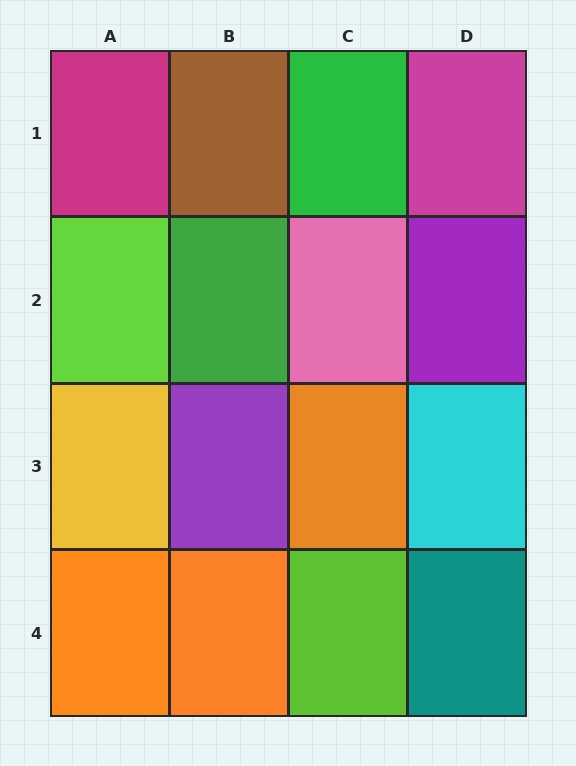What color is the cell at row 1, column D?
Magenta.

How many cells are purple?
2 cells are purple.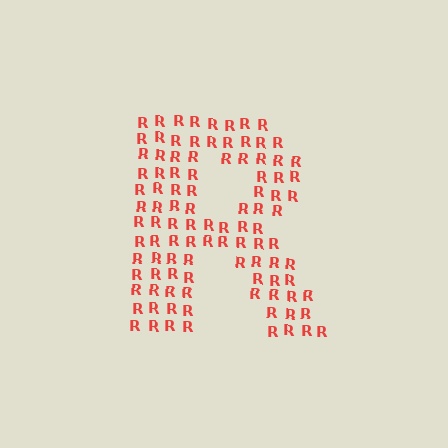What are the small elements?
The small elements are letter R's.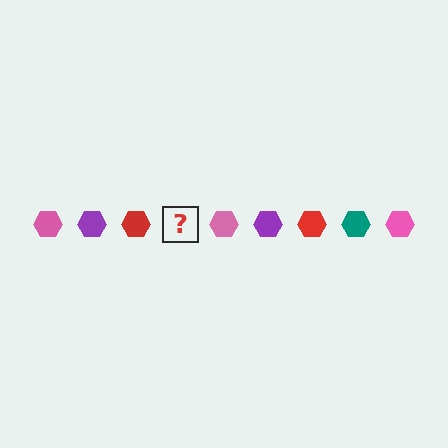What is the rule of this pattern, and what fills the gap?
The rule is that the pattern cycles through pink, purple, red, teal hexagons. The gap should be filled with a teal hexagon.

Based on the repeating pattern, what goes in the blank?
The blank should be a teal hexagon.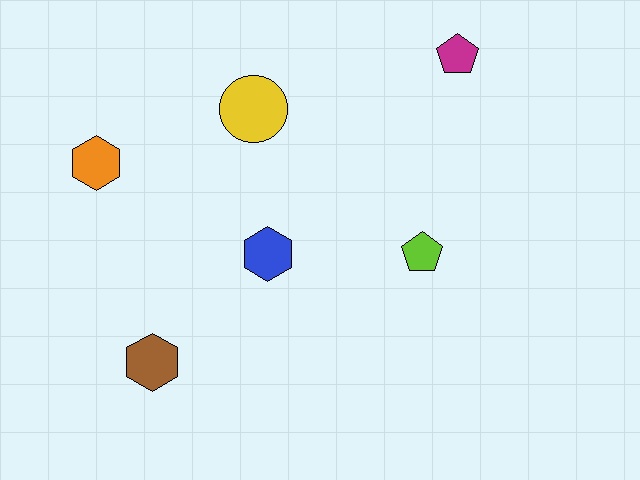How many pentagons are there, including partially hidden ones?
There are 2 pentagons.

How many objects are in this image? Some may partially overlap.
There are 6 objects.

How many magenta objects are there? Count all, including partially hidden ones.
There is 1 magenta object.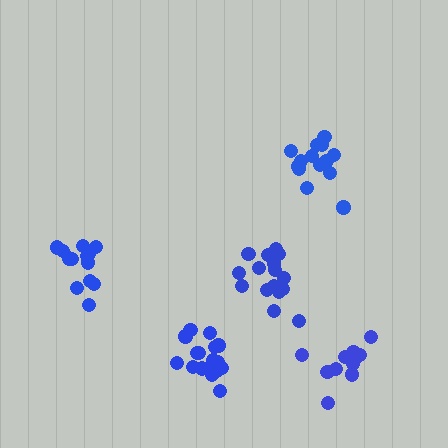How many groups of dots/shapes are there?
There are 5 groups.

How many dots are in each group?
Group 1: 16 dots, Group 2: 14 dots, Group 3: 14 dots, Group 4: 12 dots, Group 5: 17 dots (73 total).